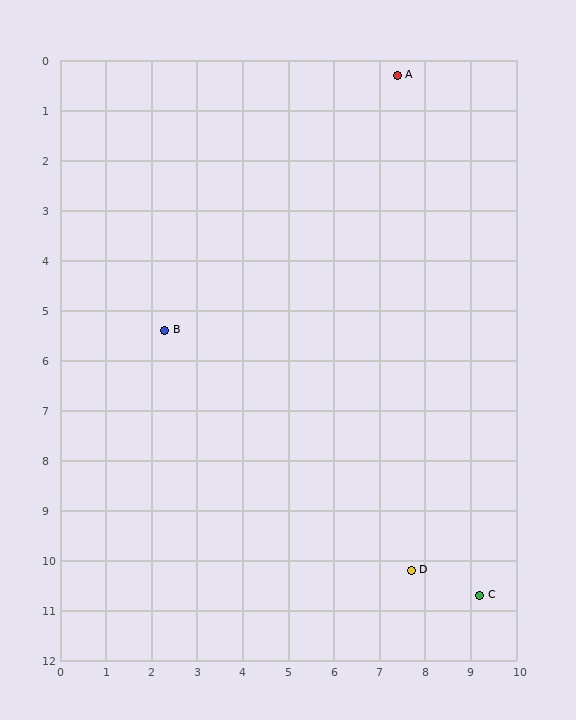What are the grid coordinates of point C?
Point C is at approximately (9.2, 10.7).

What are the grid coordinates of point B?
Point B is at approximately (2.3, 5.4).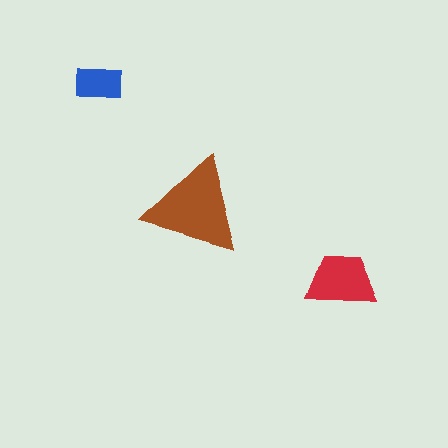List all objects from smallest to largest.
The blue rectangle, the red trapezoid, the brown triangle.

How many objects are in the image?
There are 3 objects in the image.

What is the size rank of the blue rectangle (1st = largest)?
3rd.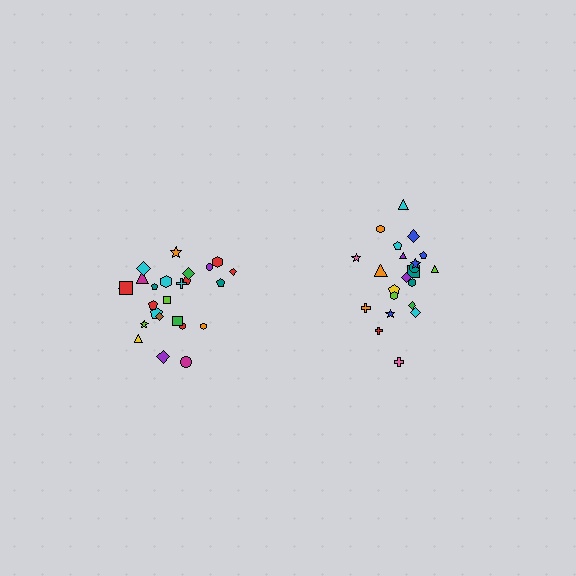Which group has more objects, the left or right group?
The left group.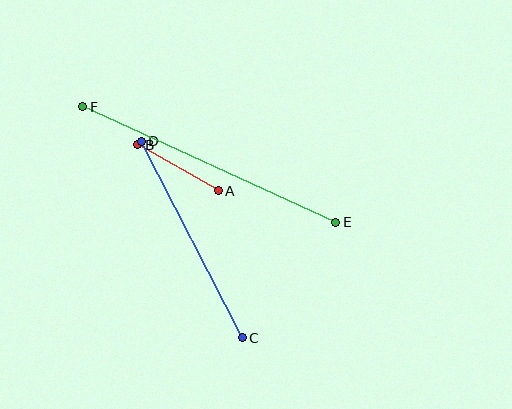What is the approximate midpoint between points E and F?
The midpoint is at approximately (209, 165) pixels.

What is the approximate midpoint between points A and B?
The midpoint is at approximately (178, 168) pixels.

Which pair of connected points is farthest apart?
Points E and F are farthest apart.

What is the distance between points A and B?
The distance is approximately 93 pixels.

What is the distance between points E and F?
The distance is approximately 278 pixels.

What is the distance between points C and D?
The distance is approximately 221 pixels.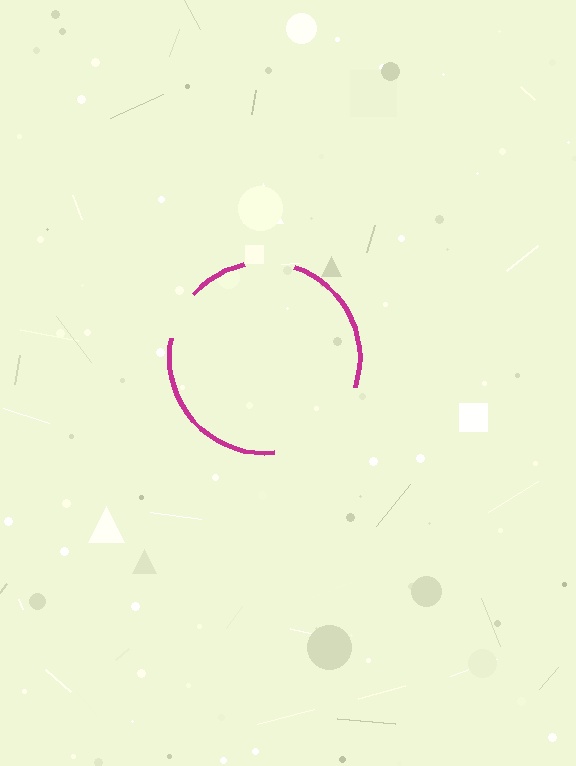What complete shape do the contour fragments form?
The contour fragments form a circle.